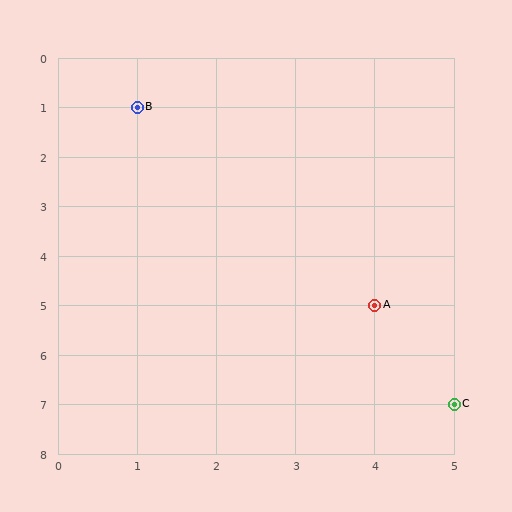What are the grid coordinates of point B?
Point B is at grid coordinates (1, 1).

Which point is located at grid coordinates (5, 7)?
Point C is at (5, 7).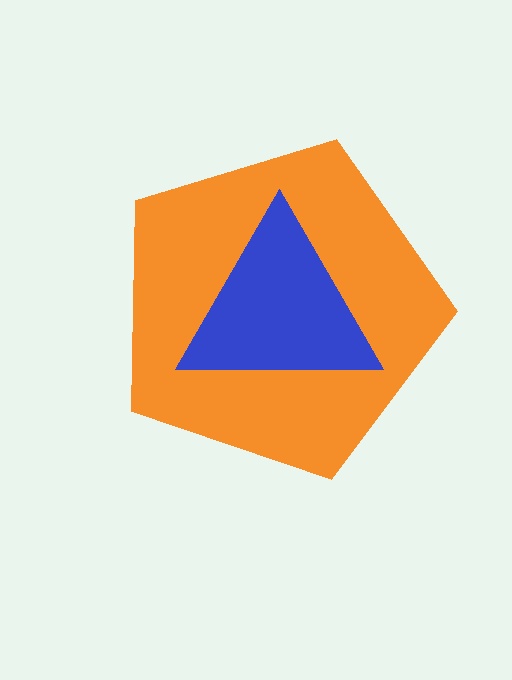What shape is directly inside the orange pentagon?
The blue triangle.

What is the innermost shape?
The blue triangle.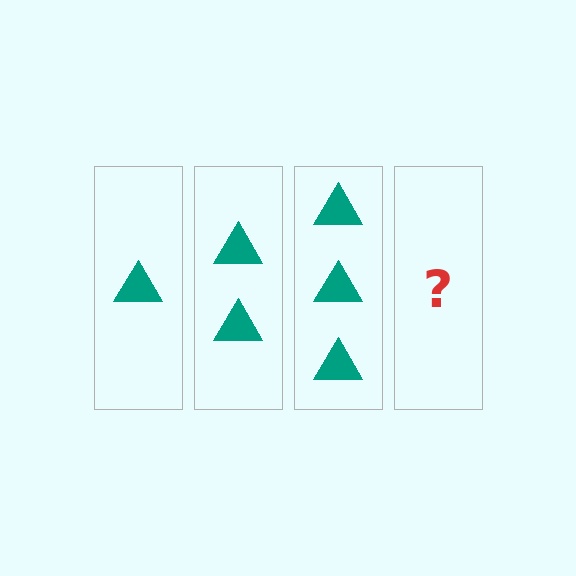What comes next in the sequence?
The next element should be 4 triangles.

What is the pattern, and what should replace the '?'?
The pattern is that each step adds one more triangle. The '?' should be 4 triangles.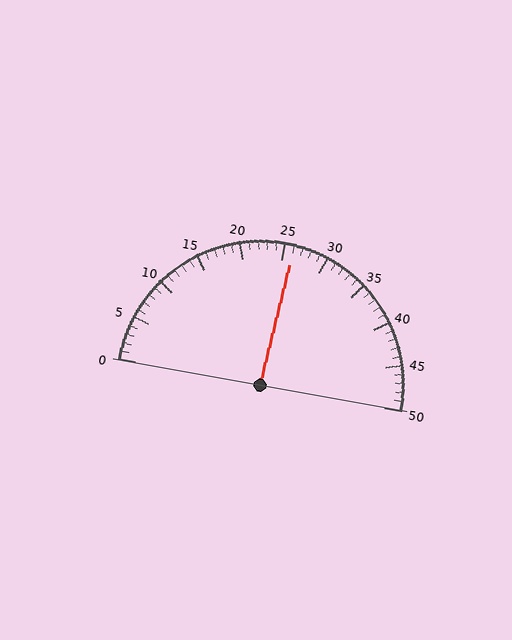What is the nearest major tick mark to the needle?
The nearest major tick mark is 25.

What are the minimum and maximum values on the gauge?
The gauge ranges from 0 to 50.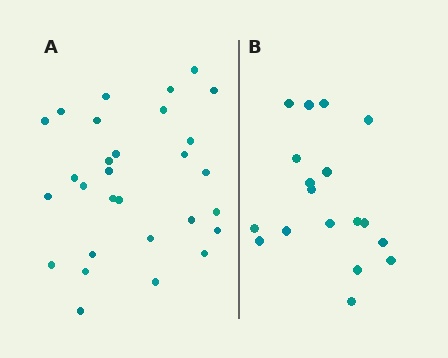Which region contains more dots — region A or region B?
Region A (the left region) has more dots.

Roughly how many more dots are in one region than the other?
Region A has roughly 12 or so more dots than region B.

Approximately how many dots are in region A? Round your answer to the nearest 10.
About 30 dots. (The exact count is 29, which rounds to 30.)